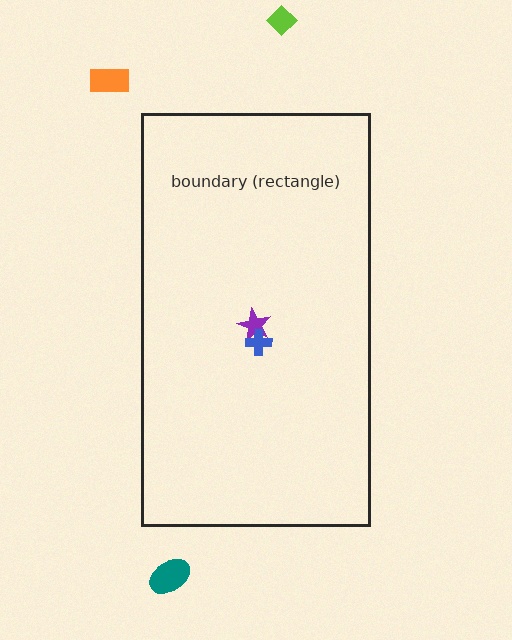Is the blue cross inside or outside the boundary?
Inside.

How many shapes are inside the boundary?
2 inside, 3 outside.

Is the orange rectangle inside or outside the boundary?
Outside.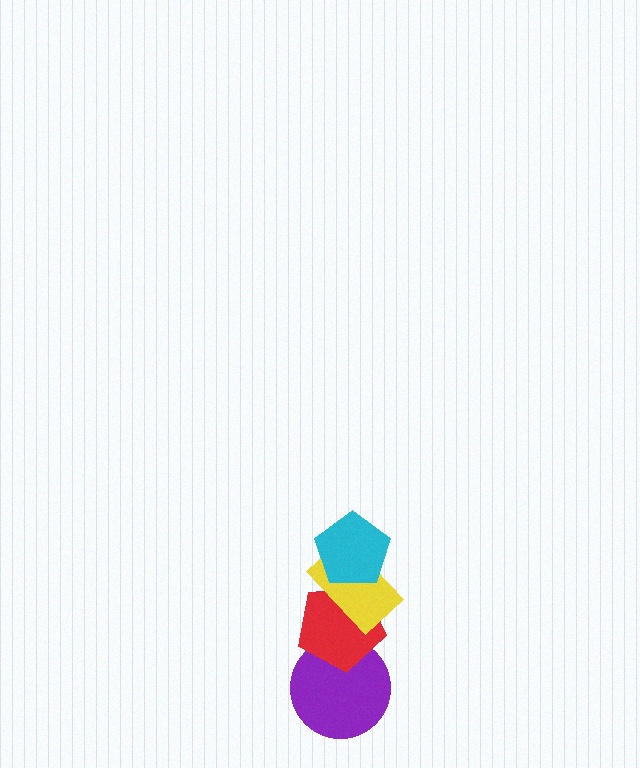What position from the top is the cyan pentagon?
The cyan pentagon is 1st from the top.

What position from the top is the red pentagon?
The red pentagon is 3rd from the top.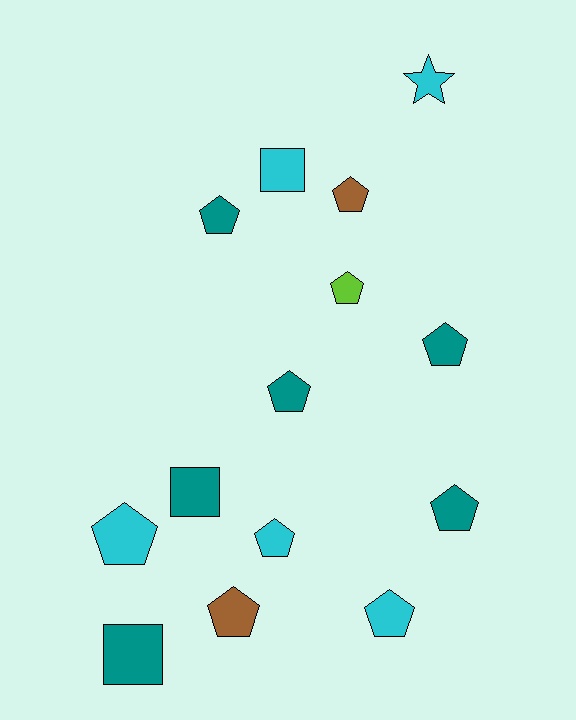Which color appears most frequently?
Teal, with 6 objects.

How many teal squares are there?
There are 2 teal squares.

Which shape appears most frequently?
Pentagon, with 10 objects.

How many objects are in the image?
There are 14 objects.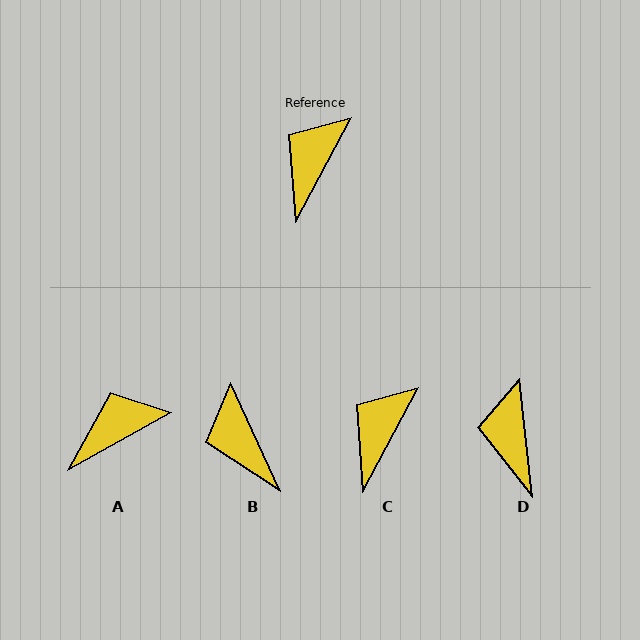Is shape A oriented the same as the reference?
No, it is off by about 33 degrees.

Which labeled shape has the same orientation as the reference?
C.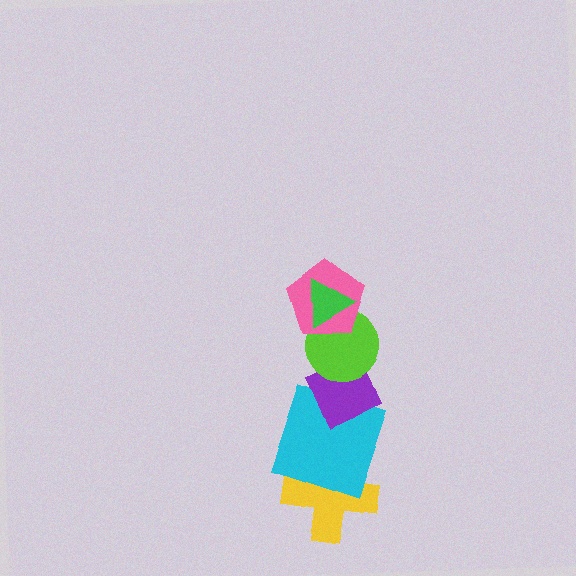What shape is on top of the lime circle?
The pink pentagon is on top of the lime circle.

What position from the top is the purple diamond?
The purple diamond is 4th from the top.